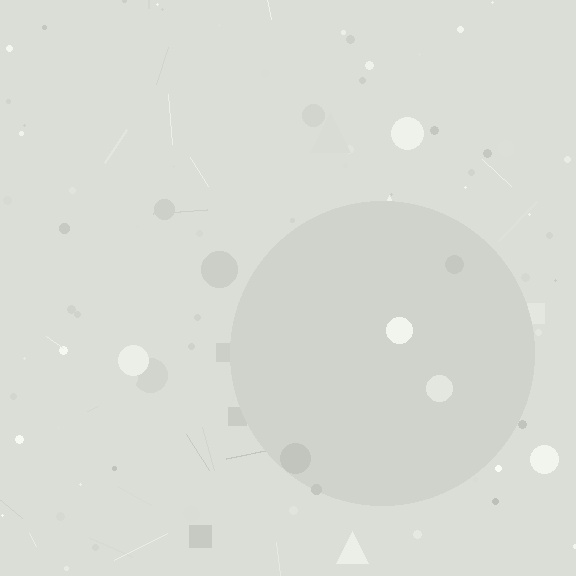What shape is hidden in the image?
A circle is hidden in the image.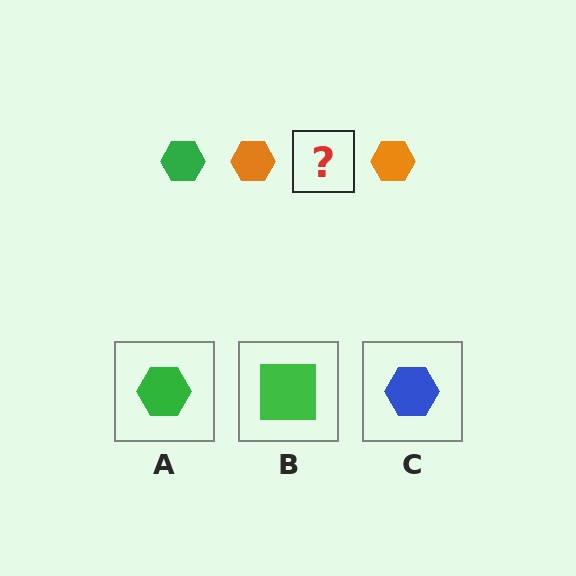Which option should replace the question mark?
Option A.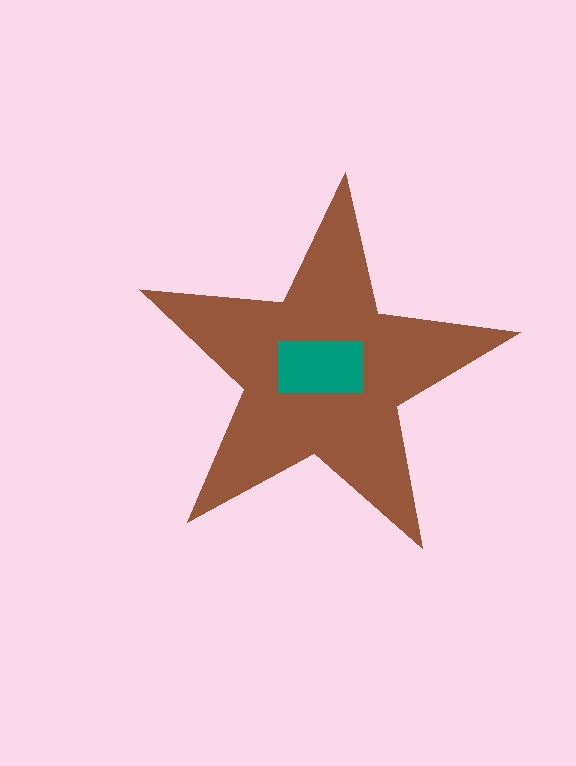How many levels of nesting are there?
2.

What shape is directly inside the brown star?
The teal rectangle.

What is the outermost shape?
The brown star.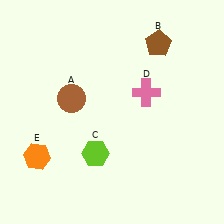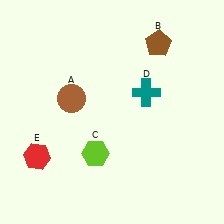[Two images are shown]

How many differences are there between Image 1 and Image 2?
There are 2 differences between the two images.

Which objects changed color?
D changed from pink to teal. E changed from orange to red.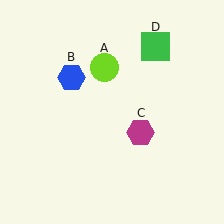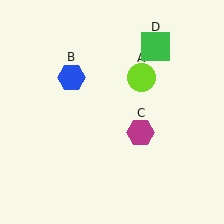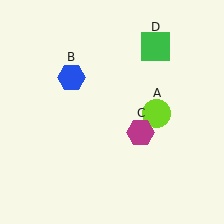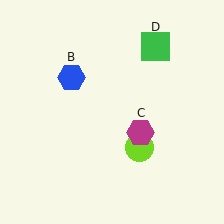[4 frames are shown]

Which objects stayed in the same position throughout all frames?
Blue hexagon (object B) and magenta hexagon (object C) and green square (object D) remained stationary.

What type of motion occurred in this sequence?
The lime circle (object A) rotated clockwise around the center of the scene.